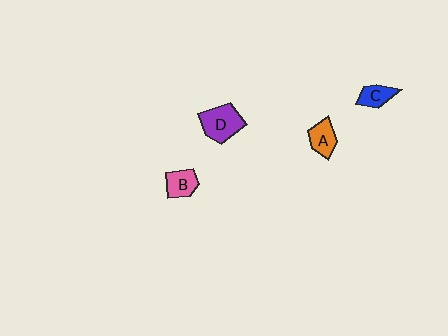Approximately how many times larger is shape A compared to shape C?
Approximately 1.2 times.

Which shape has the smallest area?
Shape C (blue).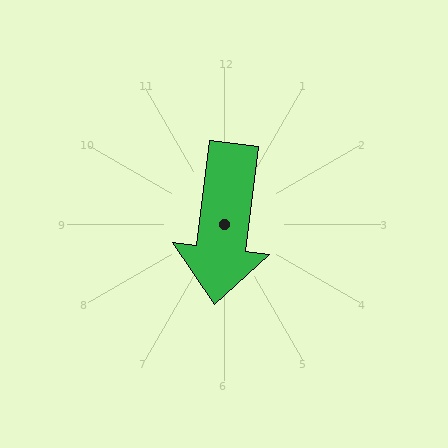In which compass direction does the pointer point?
South.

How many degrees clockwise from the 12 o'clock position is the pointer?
Approximately 187 degrees.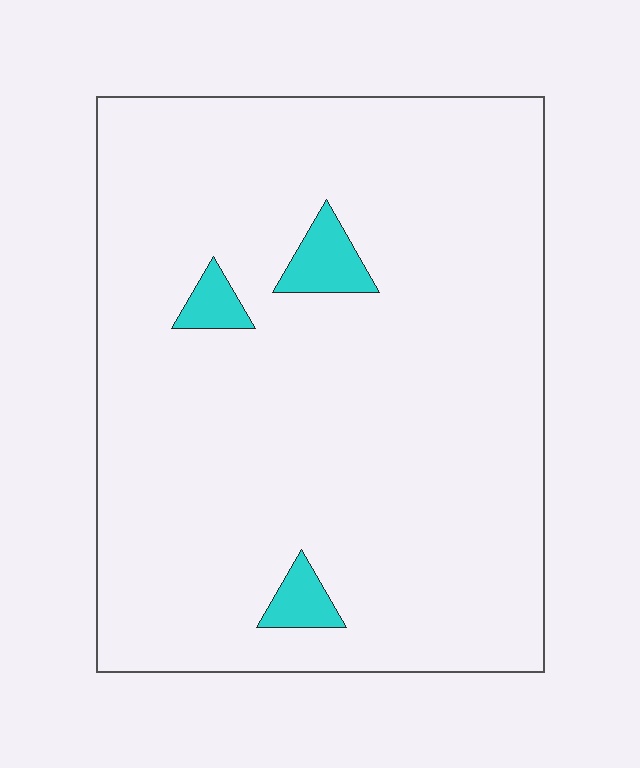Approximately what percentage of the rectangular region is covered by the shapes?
Approximately 5%.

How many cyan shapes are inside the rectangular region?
3.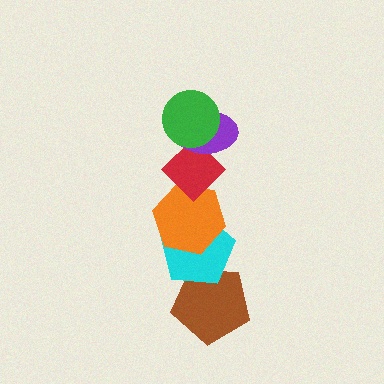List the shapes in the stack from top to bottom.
From top to bottom: the green circle, the purple ellipse, the red diamond, the orange hexagon, the cyan pentagon, the brown pentagon.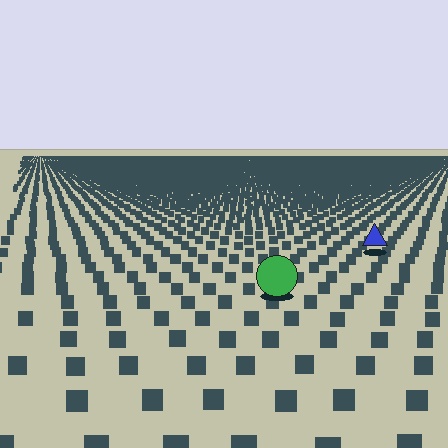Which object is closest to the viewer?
The green circle is closest. The texture marks near it are larger and more spread out.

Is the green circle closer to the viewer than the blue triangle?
Yes. The green circle is closer — you can tell from the texture gradient: the ground texture is coarser near it.